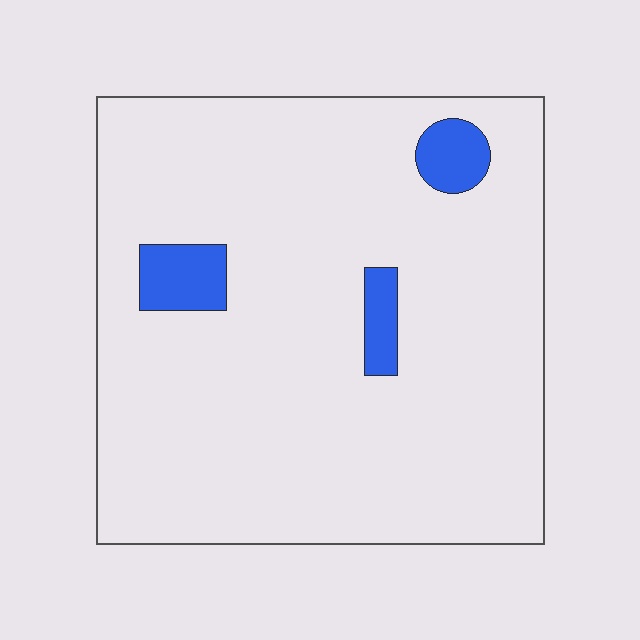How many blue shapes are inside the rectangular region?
3.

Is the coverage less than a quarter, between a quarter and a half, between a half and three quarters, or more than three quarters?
Less than a quarter.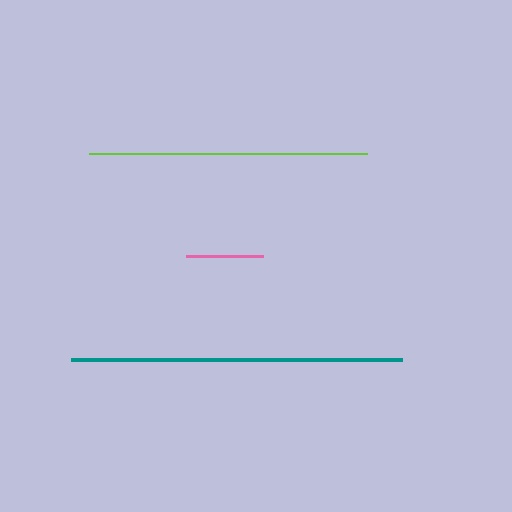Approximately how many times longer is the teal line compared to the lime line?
The teal line is approximately 1.2 times the length of the lime line.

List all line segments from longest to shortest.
From longest to shortest: teal, lime, pink.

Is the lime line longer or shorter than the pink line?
The lime line is longer than the pink line.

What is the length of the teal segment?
The teal segment is approximately 331 pixels long.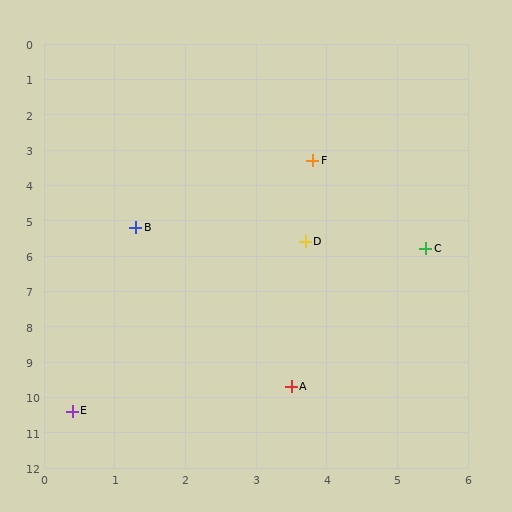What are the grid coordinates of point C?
Point C is at approximately (5.4, 5.8).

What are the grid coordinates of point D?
Point D is at approximately (3.7, 5.6).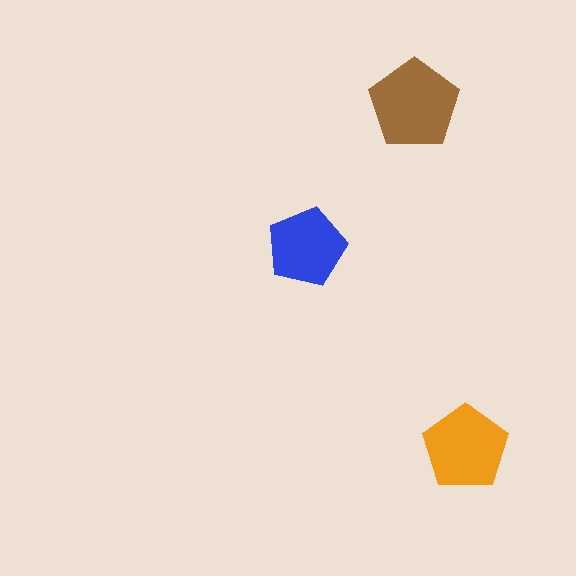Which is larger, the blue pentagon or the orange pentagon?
The orange one.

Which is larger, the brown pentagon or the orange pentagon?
The brown one.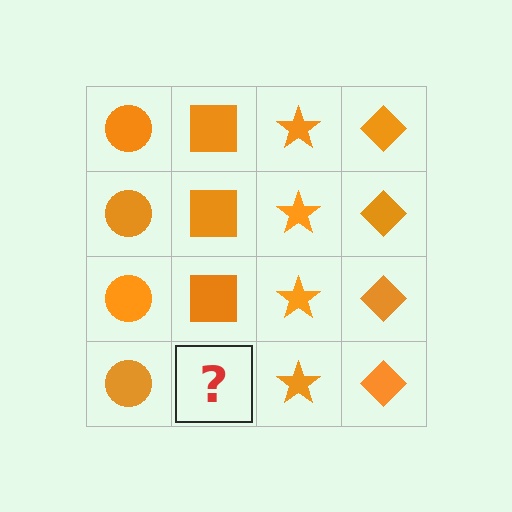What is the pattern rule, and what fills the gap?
The rule is that each column has a consistent shape. The gap should be filled with an orange square.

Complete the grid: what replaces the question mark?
The question mark should be replaced with an orange square.